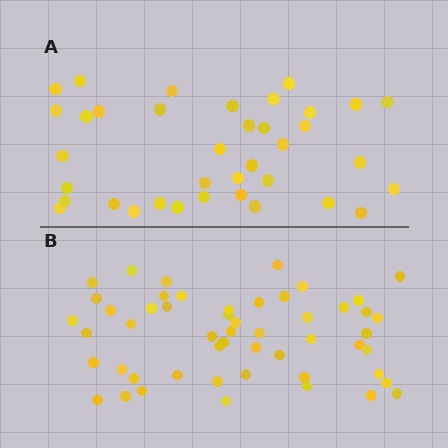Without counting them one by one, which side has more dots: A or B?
Region B (the bottom region) has more dots.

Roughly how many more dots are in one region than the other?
Region B has approximately 15 more dots than region A.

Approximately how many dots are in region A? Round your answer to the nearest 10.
About 40 dots. (The exact count is 37, which rounds to 40.)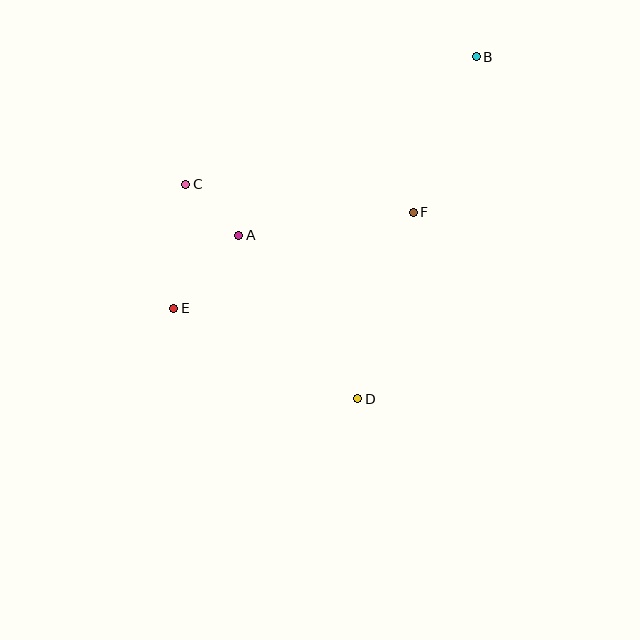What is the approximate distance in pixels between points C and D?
The distance between C and D is approximately 275 pixels.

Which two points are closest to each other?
Points A and C are closest to each other.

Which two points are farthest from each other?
Points B and E are farthest from each other.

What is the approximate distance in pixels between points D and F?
The distance between D and F is approximately 195 pixels.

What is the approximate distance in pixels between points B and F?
The distance between B and F is approximately 168 pixels.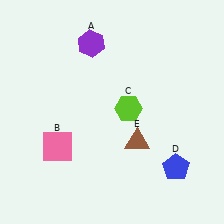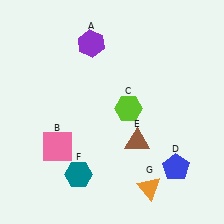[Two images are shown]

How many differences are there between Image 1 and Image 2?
There are 2 differences between the two images.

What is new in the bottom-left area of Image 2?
A teal hexagon (F) was added in the bottom-left area of Image 2.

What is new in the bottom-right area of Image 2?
An orange triangle (G) was added in the bottom-right area of Image 2.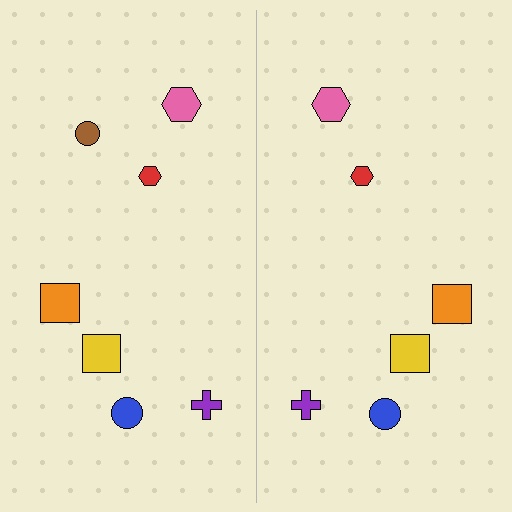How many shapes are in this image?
There are 13 shapes in this image.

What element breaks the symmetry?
A brown circle is missing from the right side.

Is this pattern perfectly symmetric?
No, the pattern is not perfectly symmetric. A brown circle is missing from the right side.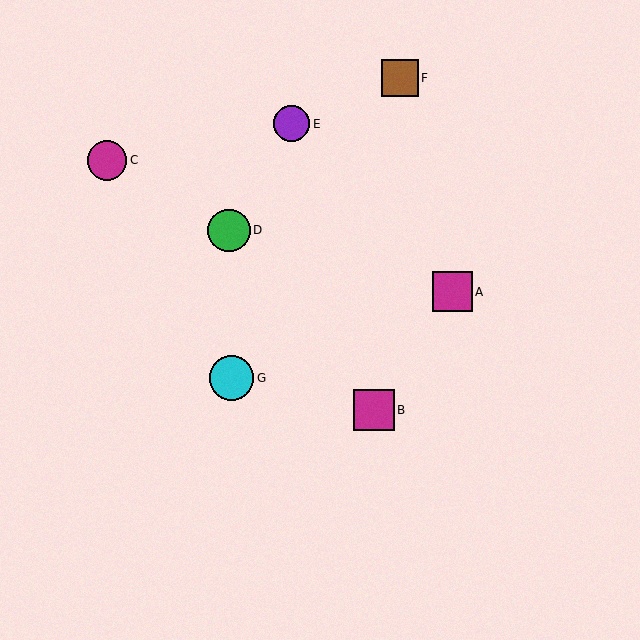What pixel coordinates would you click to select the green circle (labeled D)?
Click at (229, 230) to select the green circle D.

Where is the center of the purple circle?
The center of the purple circle is at (292, 124).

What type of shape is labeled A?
Shape A is a magenta square.